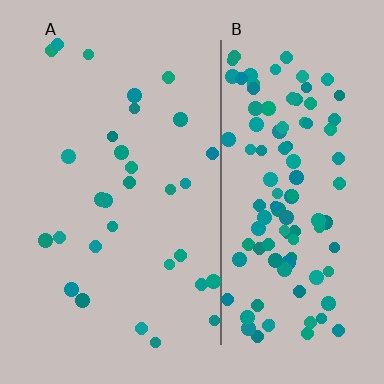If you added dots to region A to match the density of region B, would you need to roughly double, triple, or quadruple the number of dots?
Approximately quadruple.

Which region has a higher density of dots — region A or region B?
B (the right).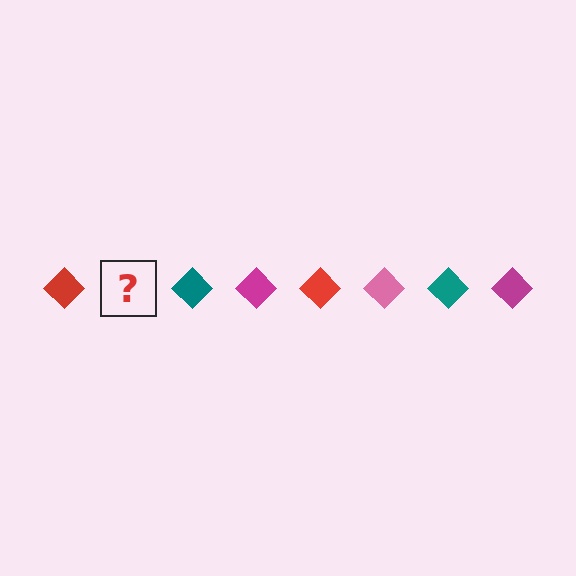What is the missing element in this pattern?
The missing element is a pink diamond.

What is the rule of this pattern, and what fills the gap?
The rule is that the pattern cycles through red, pink, teal, magenta diamonds. The gap should be filled with a pink diamond.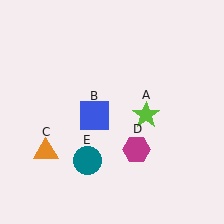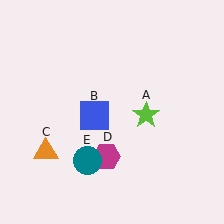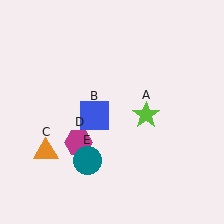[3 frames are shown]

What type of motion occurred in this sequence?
The magenta hexagon (object D) rotated clockwise around the center of the scene.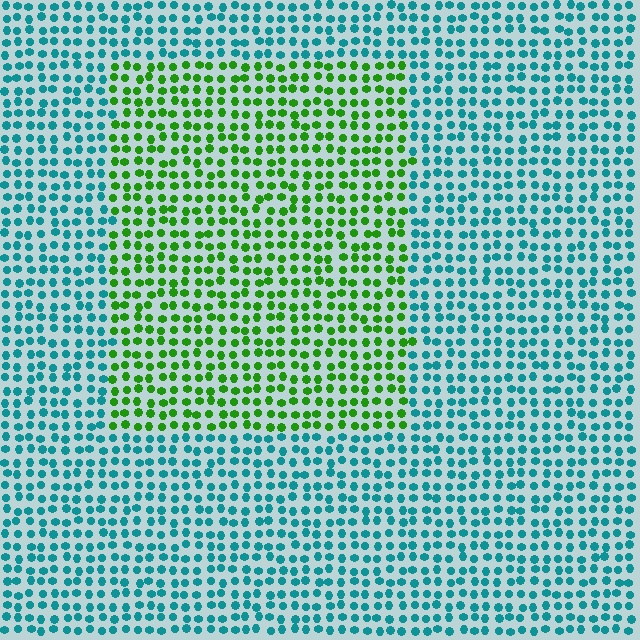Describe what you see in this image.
The image is filled with small teal elements in a uniform arrangement. A rectangle-shaped region is visible where the elements are tinted to a slightly different hue, forming a subtle color boundary.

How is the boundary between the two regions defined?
The boundary is defined purely by a slight shift in hue (about 68 degrees). Spacing, size, and orientation are identical on both sides.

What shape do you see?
I see a rectangle.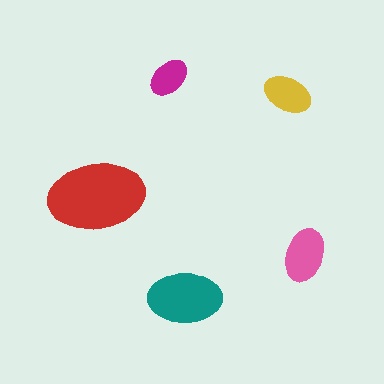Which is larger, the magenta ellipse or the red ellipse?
The red one.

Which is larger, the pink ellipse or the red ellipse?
The red one.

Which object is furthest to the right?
The pink ellipse is rightmost.